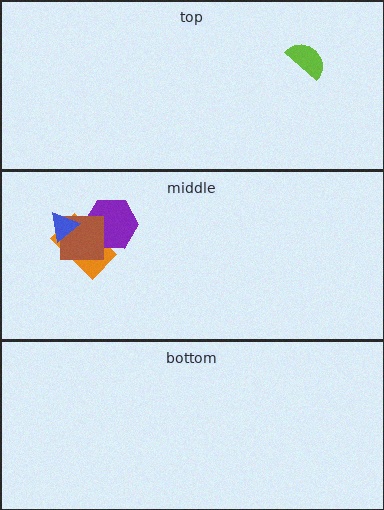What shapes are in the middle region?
The orange rectangle, the purple hexagon, the brown square, the blue triangle.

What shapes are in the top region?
The lime semicircle.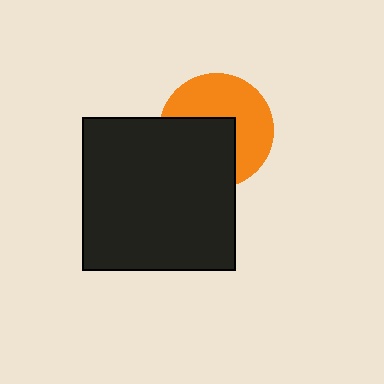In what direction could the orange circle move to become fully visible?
The orange circle could move toward the upper-right. That would shift it out from behind the black square entirely.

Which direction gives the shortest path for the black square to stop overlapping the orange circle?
Moving toward the lower-left gives the shortest separation.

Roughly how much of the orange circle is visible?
About half of it is visible (roughly 55%).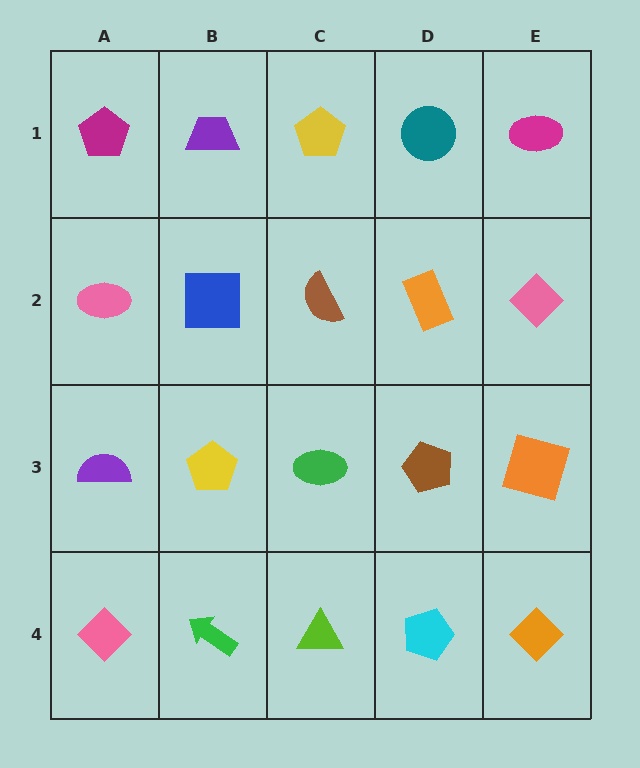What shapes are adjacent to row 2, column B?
A purple trapezoid (row 1, column B), a yellow pentagon (row 3, column B), a pink ellipse (row 2, column A), a brown semicircle (row 2, column C).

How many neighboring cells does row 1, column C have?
3.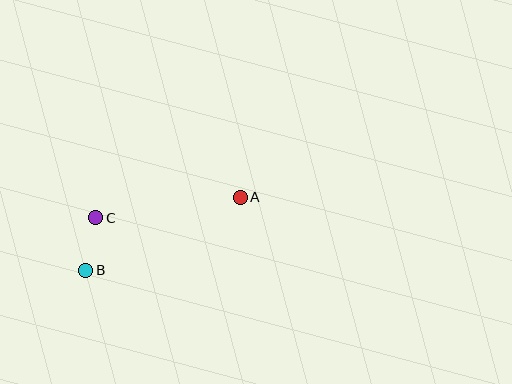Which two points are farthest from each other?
Points A and B are farthest from each other.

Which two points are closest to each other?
Points B and C are closest to each other.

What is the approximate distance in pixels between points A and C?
The distance between A and C is approximately 146 pixels.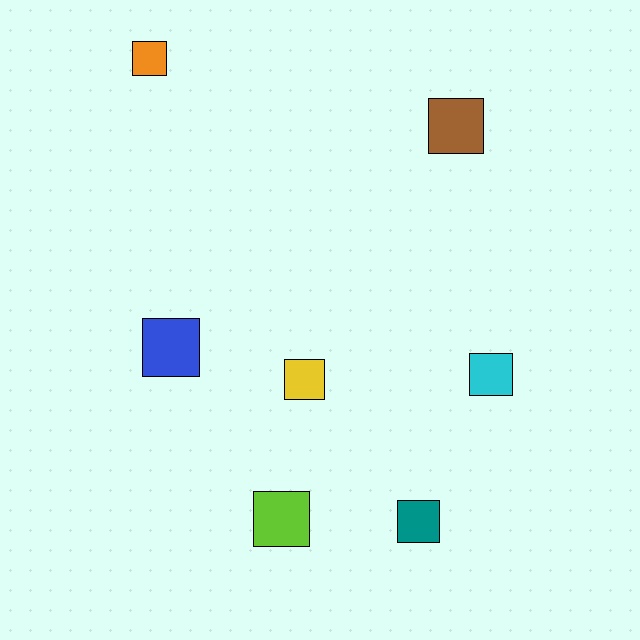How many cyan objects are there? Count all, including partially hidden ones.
There is 1 cyan object.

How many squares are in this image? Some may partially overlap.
There are 7 squares.